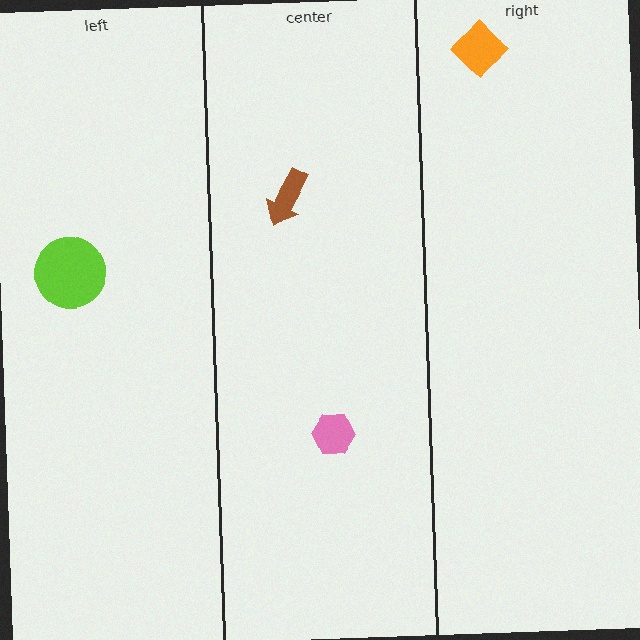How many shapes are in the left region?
1.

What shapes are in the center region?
The brown arrow, the pink hexagon.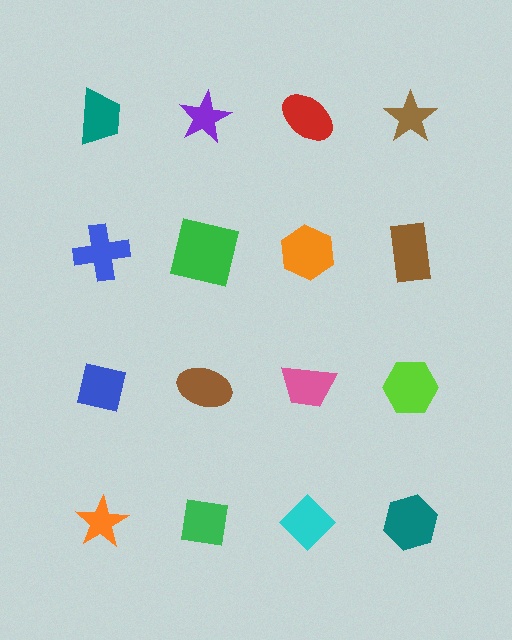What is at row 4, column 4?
A teal hexagon.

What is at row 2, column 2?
A green square.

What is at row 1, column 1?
A teal trapezoid.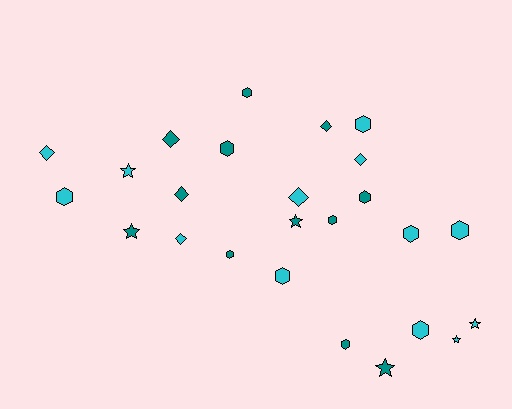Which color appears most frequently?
Cyan, with 13 objects.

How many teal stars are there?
There are 3 teal stars.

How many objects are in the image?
There are 25 objects.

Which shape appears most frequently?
Hexagon, with 12 objects.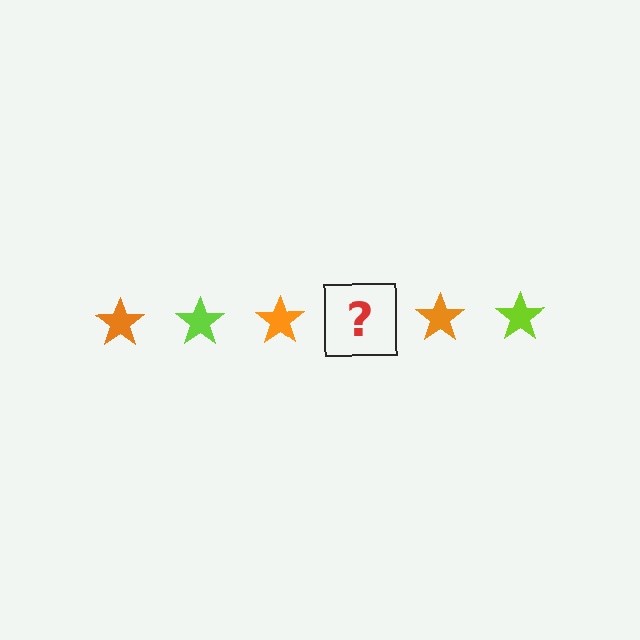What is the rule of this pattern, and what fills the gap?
The rule is that the pattern cycles through orange, lime stars. The gap should be filled with a lime star.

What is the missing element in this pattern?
The missing element is a lime star.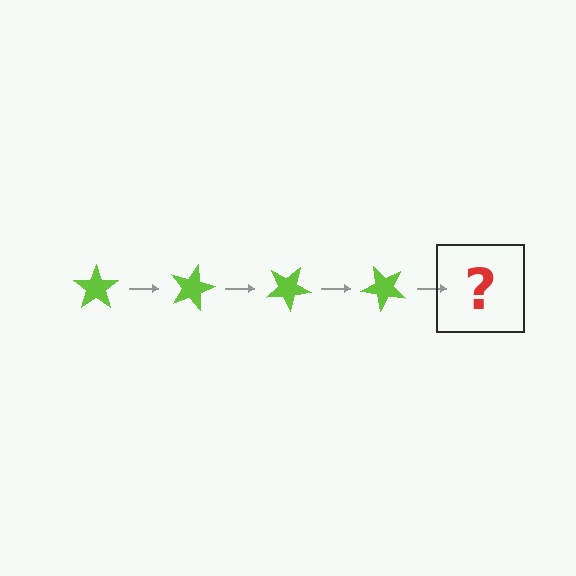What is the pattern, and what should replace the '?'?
The pattern is that the star rotates 15 degrees each step. The '?' should be a lime star rotated 60 degrees.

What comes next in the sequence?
The next element should be a lime star rotated 60 degrees.